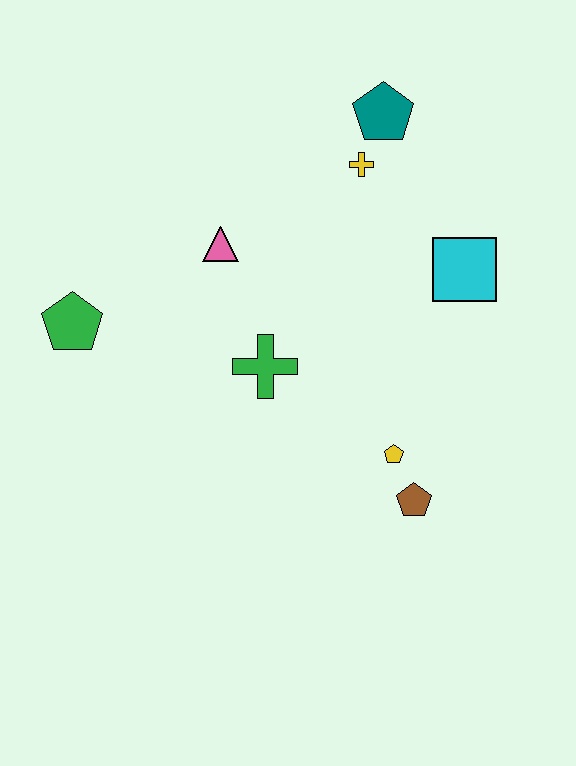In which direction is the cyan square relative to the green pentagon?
The cyan square is to the right of the green pentagon.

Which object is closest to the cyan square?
The yellow cross is closest to the cyan square.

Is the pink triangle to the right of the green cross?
No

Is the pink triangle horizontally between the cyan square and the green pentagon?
Yes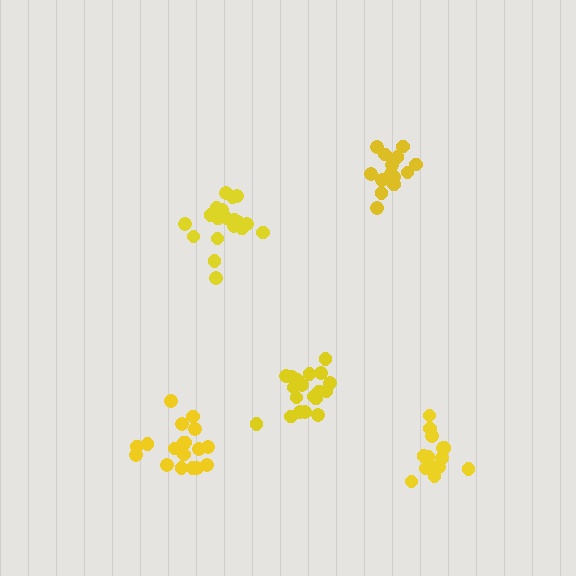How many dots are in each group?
Group 1: 19 dots, Group 2: 19 dots, Group 3: 14 dots, Group 4: 15 dots, Group 5: 19 dots (86 total).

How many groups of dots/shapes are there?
There are 5 groups.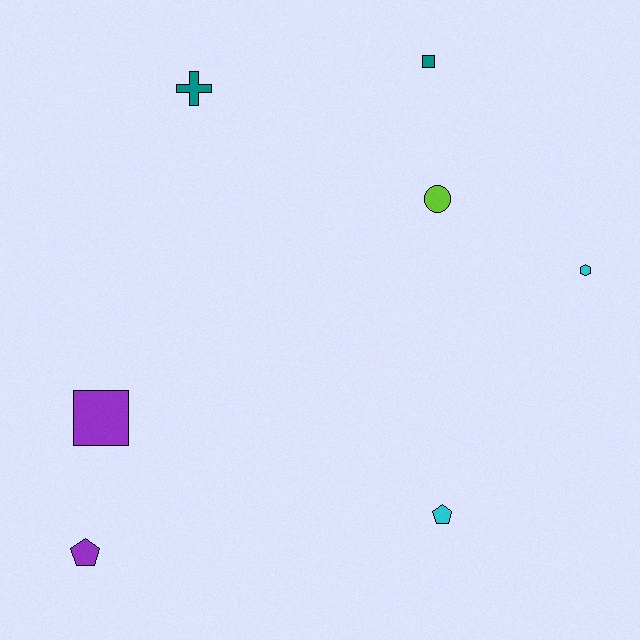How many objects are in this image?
There are 7 objects.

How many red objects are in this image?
There are no red objects.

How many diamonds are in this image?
There are no diamonds.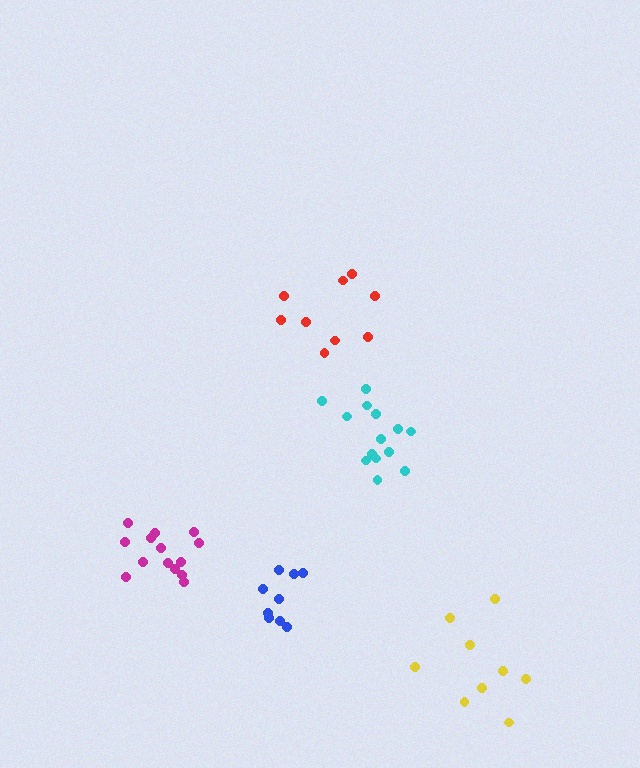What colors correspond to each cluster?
The clusters are colored: red, cyan, blue, magenta, yellow.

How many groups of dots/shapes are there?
There are 5 groups.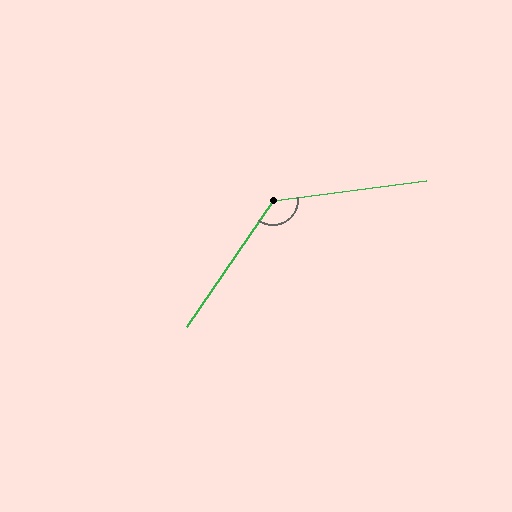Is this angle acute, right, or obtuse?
It is obtuse.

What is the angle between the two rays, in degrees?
Approximately 132 degrees.